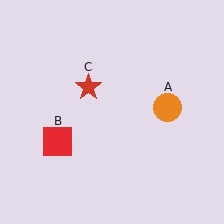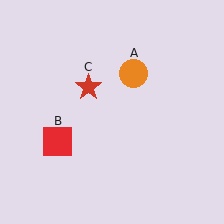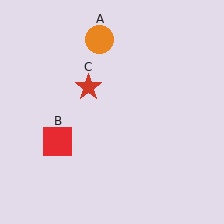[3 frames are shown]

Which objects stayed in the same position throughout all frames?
Red square (object B) and red star (object C) remained stationary.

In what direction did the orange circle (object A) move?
The orange circle (object A) moved up and to the left.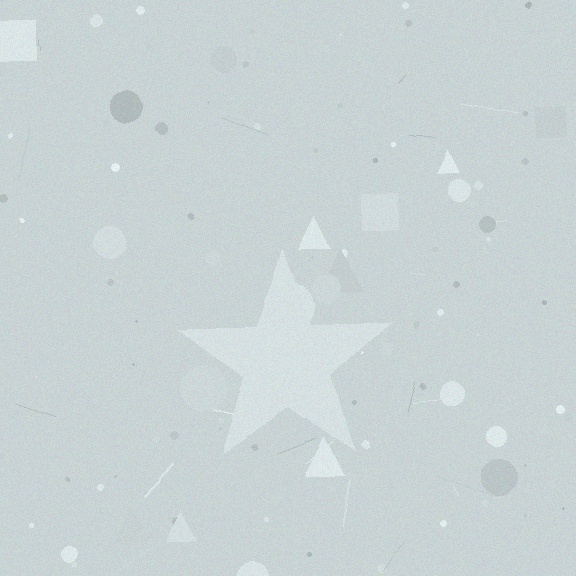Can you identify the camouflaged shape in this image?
The camouflaged shape is a star.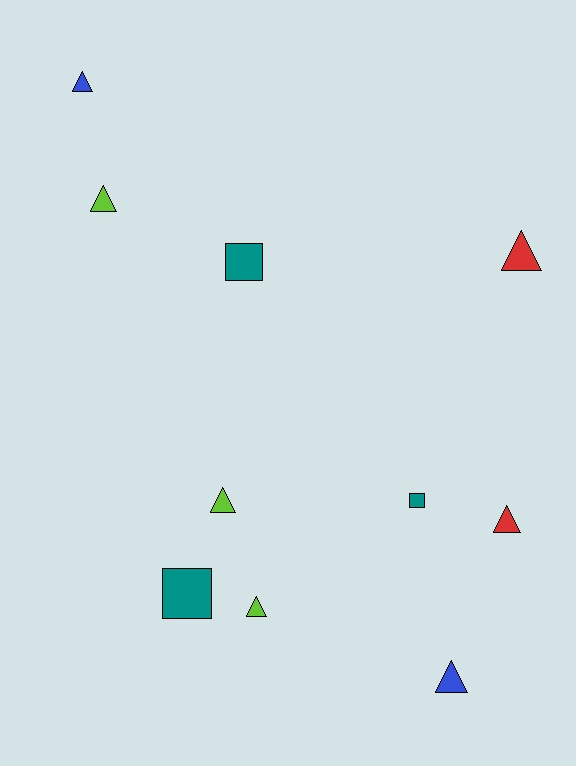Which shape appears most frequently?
Triangle, with 7 objects.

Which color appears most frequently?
Lime, with 3 objects.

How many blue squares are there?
There are no blue squares.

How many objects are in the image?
There are 10 objects.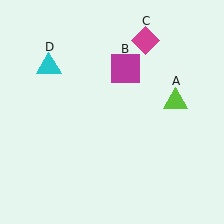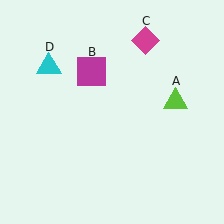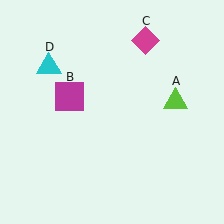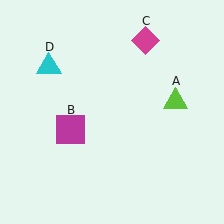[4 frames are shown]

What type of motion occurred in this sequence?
The magenta square (object B) rotated counterclockwise around the center of the scene.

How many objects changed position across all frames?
1 object changed position: magenta square (object B).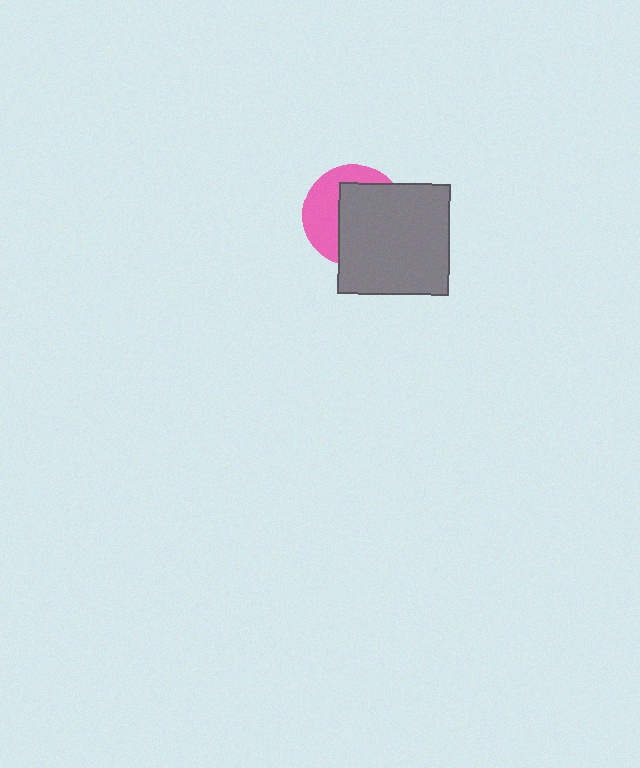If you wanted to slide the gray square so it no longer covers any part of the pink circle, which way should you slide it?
Slide it right — that is the most direct way to separate the two shapes.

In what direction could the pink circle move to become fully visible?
The pink circle could move left. That would shift it out from behind the gray square entirely.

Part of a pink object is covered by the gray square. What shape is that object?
It is a circle.